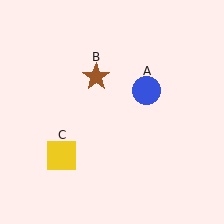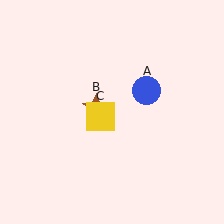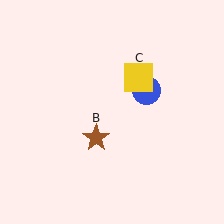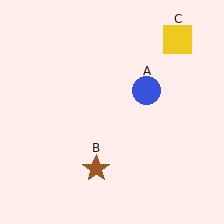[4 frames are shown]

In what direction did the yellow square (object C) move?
The yellow square (object C) moved up and to the right.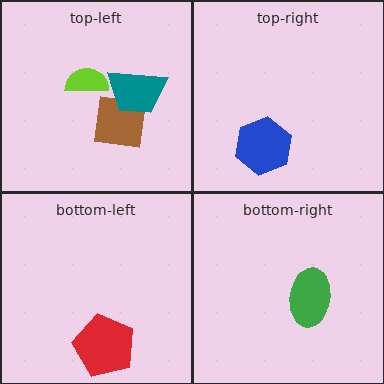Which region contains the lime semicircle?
The top-left region.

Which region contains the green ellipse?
The bottom-right region.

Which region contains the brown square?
The top-left region.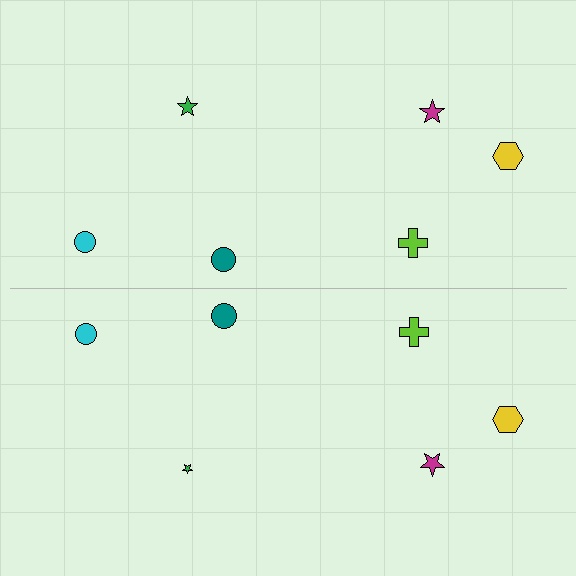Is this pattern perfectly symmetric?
No, the pattern is not perfectly symmetric. The green star on the bottom side has a different size than its mirror counterpart.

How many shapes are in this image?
There are 12 shapes in this image.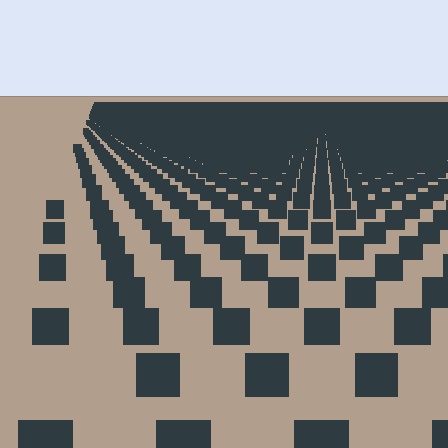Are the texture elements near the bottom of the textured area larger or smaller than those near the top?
Larger. Near the bottom, elements are closer to the viewer and appear at a bigger on-screen size.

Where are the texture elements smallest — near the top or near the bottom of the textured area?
Near the top.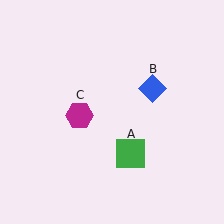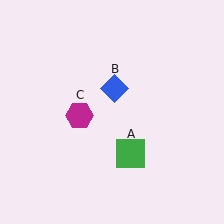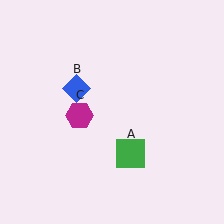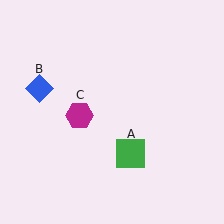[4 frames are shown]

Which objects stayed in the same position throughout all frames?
Green square (object A) and magenta hexagon (object C) remained stationary.